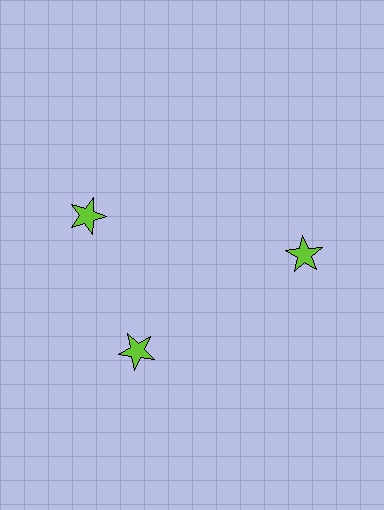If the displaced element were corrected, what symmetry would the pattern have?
It would have 3-fold rotational symmetry — the pattern would map onto itself every 120 degrees.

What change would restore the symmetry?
The symmetry would be restored by rotating it back into even spacing with its neighbors so that all 3 stars sit at equal angles and equal distance from the center.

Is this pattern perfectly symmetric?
No. The 3 lime stars are arranged in a ring, but one element near the 11 o'clock position is rotated out of alignment along the ring, breaking the 3-fold rotational symmetry.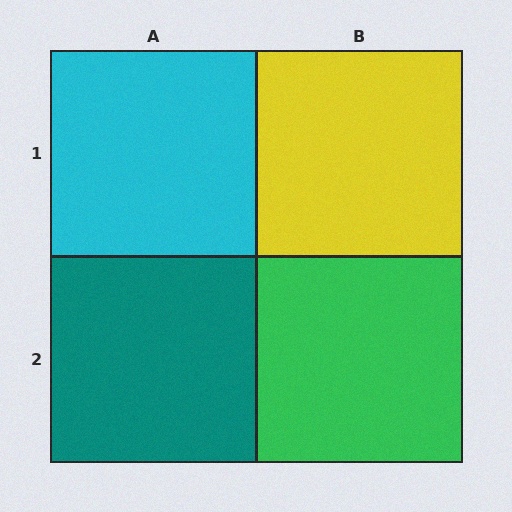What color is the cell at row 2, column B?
Green.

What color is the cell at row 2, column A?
Teal.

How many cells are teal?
1 cell is teal.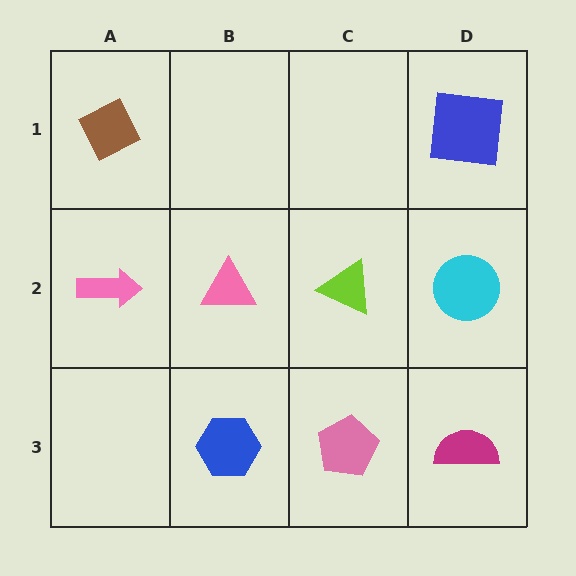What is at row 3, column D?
A magenta semicircle.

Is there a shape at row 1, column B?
No, that cell is empty.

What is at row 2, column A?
A pink arrow.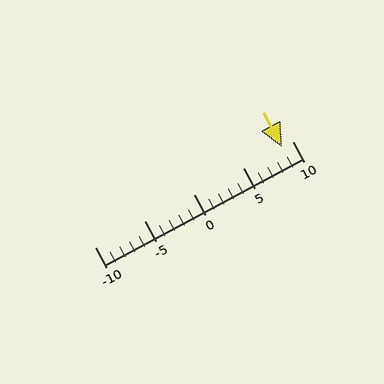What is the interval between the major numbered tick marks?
The major tick marks are spaced 5 units apart.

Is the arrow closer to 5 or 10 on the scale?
The arrow is closer to 10.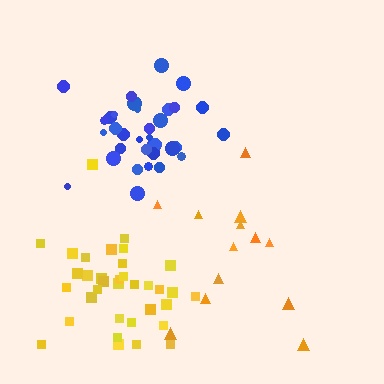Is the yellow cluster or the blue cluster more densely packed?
Blue.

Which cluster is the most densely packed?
Blue.